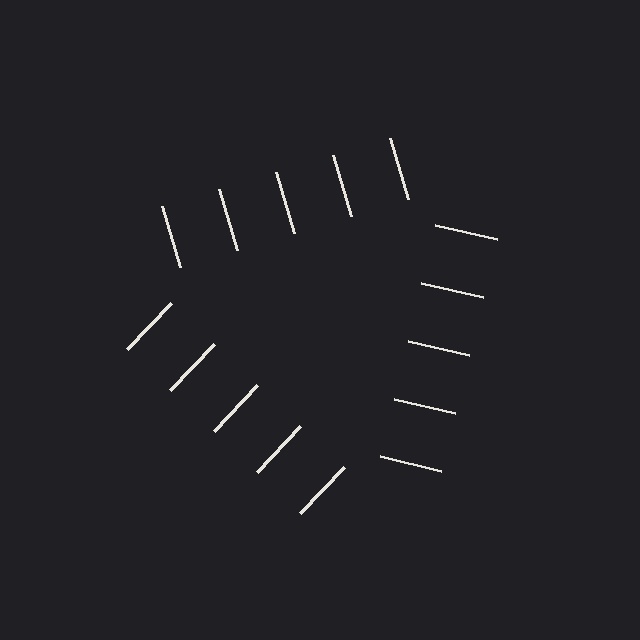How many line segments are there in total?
15 — 5 along each of the 3 edges.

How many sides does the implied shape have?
3 sides — the line-ends trace a triangle.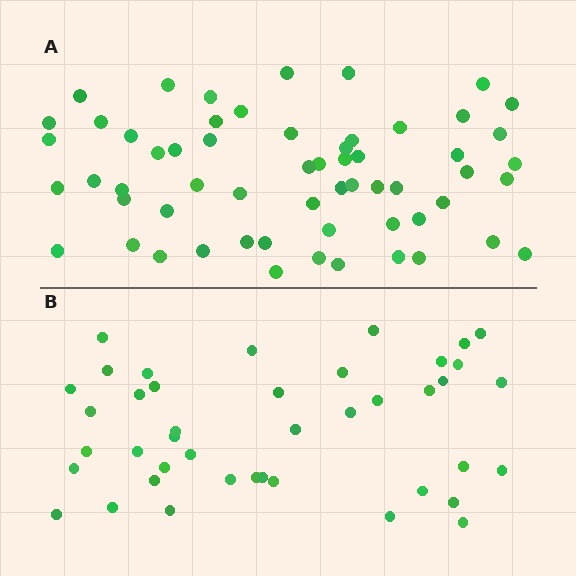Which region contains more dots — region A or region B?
Region A (the top region) has more dots.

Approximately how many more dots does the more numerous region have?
Region A has approximately 15 more dots than region B.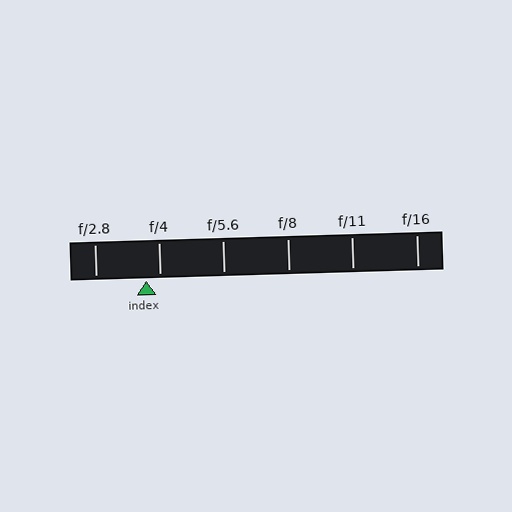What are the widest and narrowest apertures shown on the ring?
The widest aperture shown is f/2.8 and the narrowest is f/16.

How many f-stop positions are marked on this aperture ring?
There are 6 f-stop positions marked.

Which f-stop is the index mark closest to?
The index mark is closest to f/4.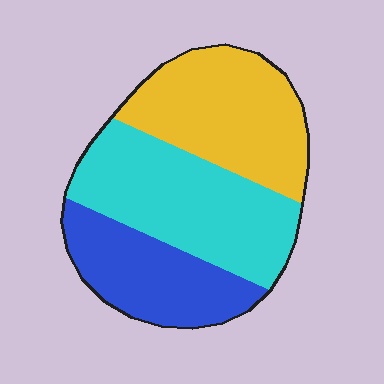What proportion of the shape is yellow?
Yellow covers 35% of the shape.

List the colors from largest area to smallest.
From largest to smallest: cyan, yellow, blue.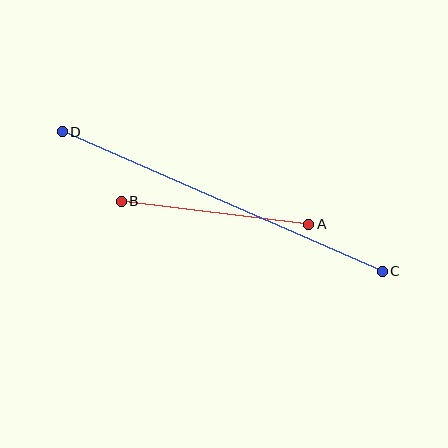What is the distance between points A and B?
The distance is approximately 189 pixels.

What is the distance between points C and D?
The distance is approximately 349 pixels.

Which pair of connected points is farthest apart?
Points C and D are farthest apart.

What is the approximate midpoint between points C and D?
The midpoint is at approximately (222, 202) pixels.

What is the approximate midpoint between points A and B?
The midpoint is at approximately (215, 213) pixels.